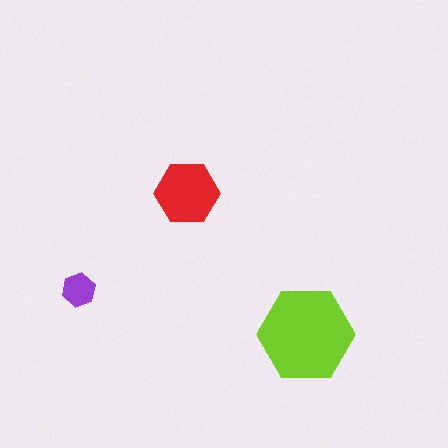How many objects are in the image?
There are 3 objects in the image.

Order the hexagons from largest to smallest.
the lime one, the red one, the purple one.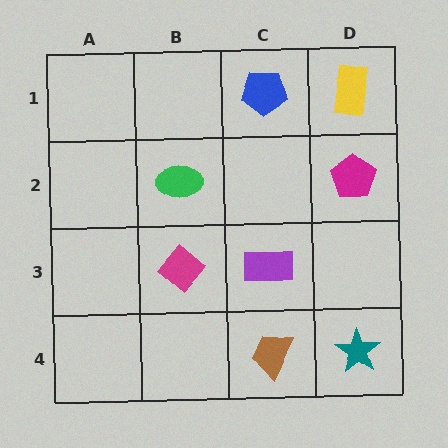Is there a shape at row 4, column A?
No, that cell is empty.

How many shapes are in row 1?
2 shapes.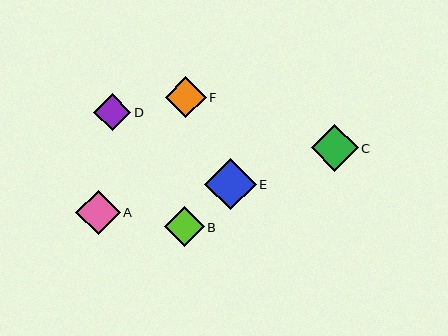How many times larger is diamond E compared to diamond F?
Diamond E is approximately 1.2 times the size of diamond F.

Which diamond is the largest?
Diamond E is the largest with a size of approximately 51 pixels.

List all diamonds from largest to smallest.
From largest to smallest: E, C, A, F, B, D.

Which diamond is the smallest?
Diamond D is the smallest with a size of approximately 37 pixels.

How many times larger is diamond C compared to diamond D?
Diamond C is approximately 1.3 times the size of diamond D.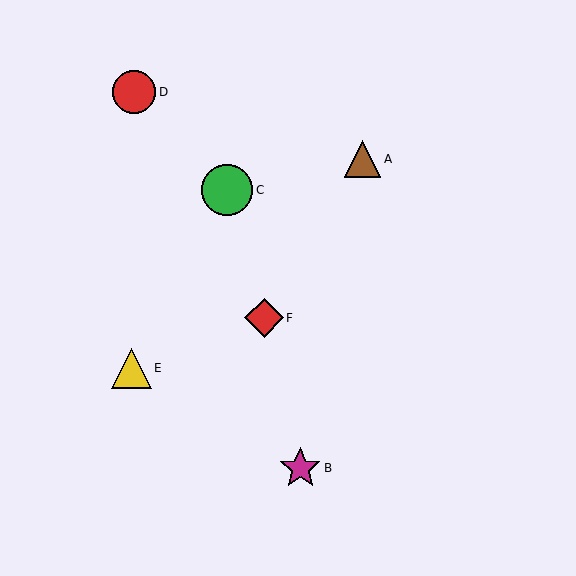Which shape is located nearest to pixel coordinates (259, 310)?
The red diamond (labeled F) at (264, 318) is nearest to that location.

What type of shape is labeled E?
Shape E is a yellow triangle.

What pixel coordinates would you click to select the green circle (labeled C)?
Click at (227, 190) to select the green circle C.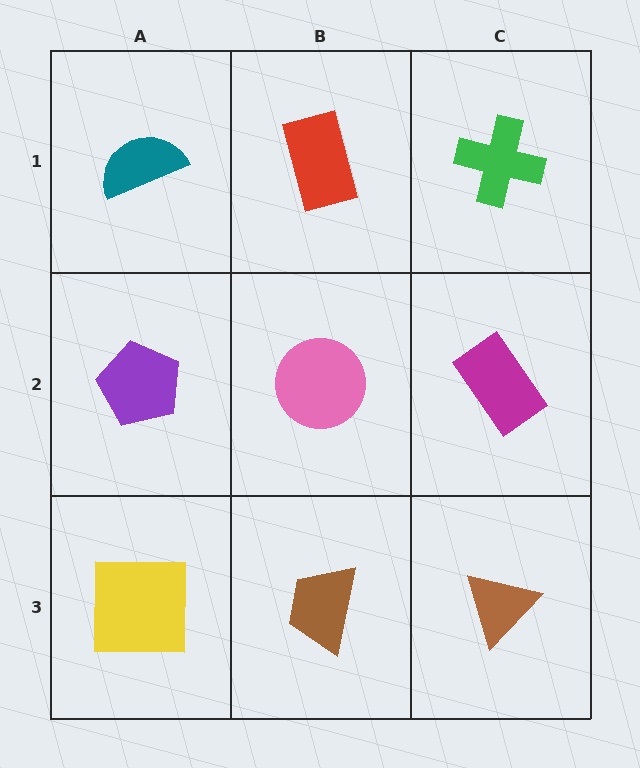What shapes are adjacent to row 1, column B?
A pink circle (row 2, column B), a teal semicircle (row 1, column A), a green cross (row 1, column C).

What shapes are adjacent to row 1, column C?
A magenta rectangle (row 2, column C), a red rectangle (row 1, column B).